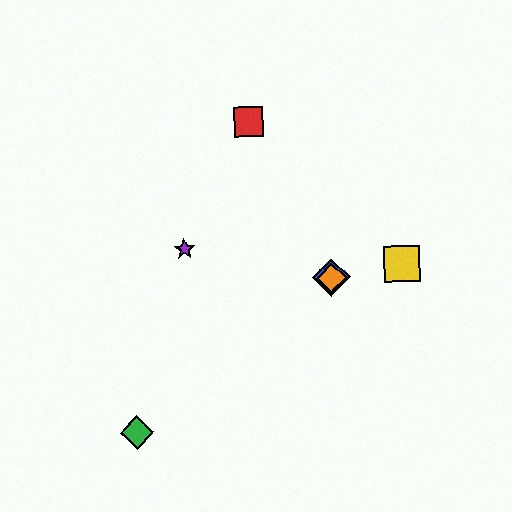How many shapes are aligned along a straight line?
3 shapes (the red square, the blue diamond, the orange diamond) are aligned along a straight line.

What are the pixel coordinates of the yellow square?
The yellow square is at (402, 263).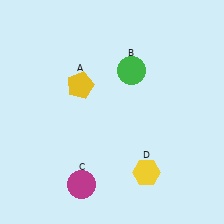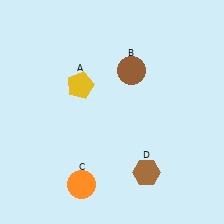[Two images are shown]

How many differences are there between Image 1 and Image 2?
There are 3 differences between the two images.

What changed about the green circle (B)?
In Image 1, B is green. In Image 2, it changed to brown.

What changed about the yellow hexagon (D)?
In Image 1, D is yellow. In Image 2, it changed to brown.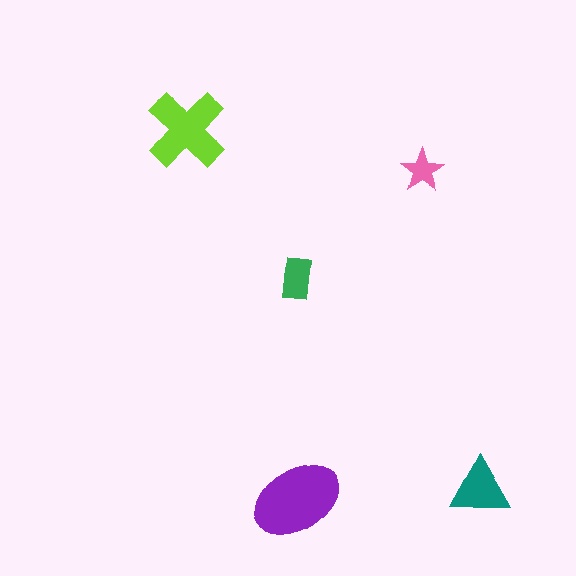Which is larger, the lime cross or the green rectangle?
The lime cross.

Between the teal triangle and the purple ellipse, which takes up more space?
The purple ellipse.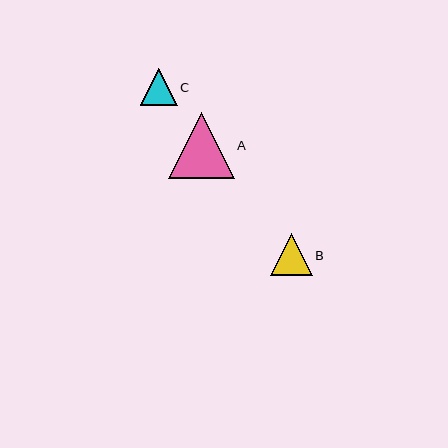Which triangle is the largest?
Triangle A is the largest with a size of approximately 66 pixels.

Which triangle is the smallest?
Triangle C is the smallest with a size of approximately 37 pixels.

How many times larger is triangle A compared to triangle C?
Triangle A is approximately 1.8 times the size of triangle C.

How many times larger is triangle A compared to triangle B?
Triangle A is approximately 1.6 times the size of triangle B.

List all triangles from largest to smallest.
From largest to smallest: A, B, C.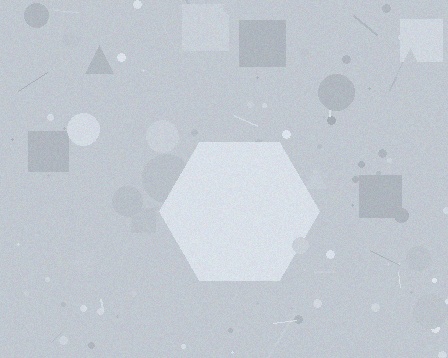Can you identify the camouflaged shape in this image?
The camouflaged shape is a hexagon.